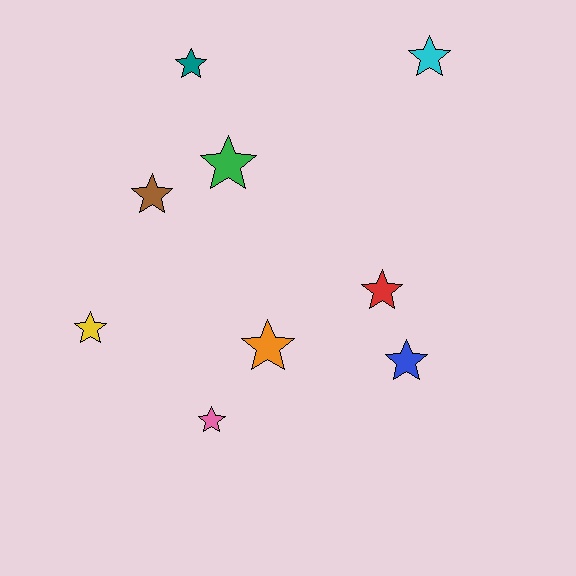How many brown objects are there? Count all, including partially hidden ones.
There is 1 brown object.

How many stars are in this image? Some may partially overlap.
There are 9 stars.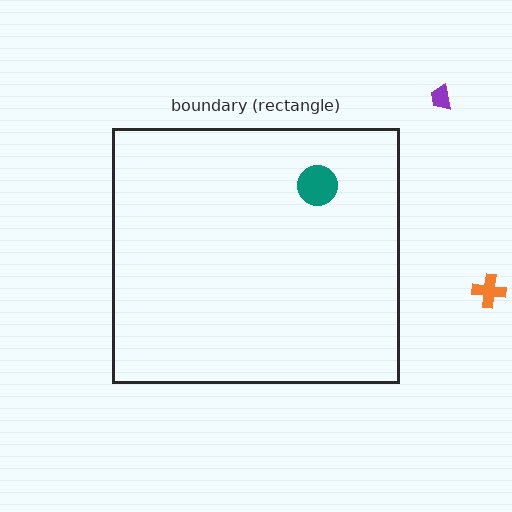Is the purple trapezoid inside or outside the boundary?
Outside.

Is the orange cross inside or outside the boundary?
Outside.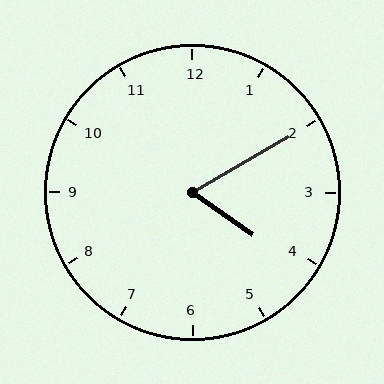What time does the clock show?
4:10.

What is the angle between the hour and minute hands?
Approximately 65 degrees.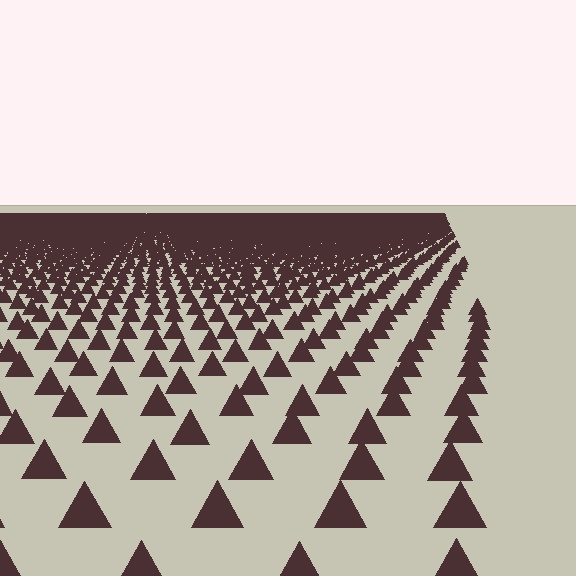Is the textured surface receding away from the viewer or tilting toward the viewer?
The surface is receding away from the viewer. Texture elements get smaller and denser toward the top.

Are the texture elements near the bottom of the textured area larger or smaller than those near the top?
Larger. Near the bottom, elements are closer to the viewer and appear at a bigger on-screen size.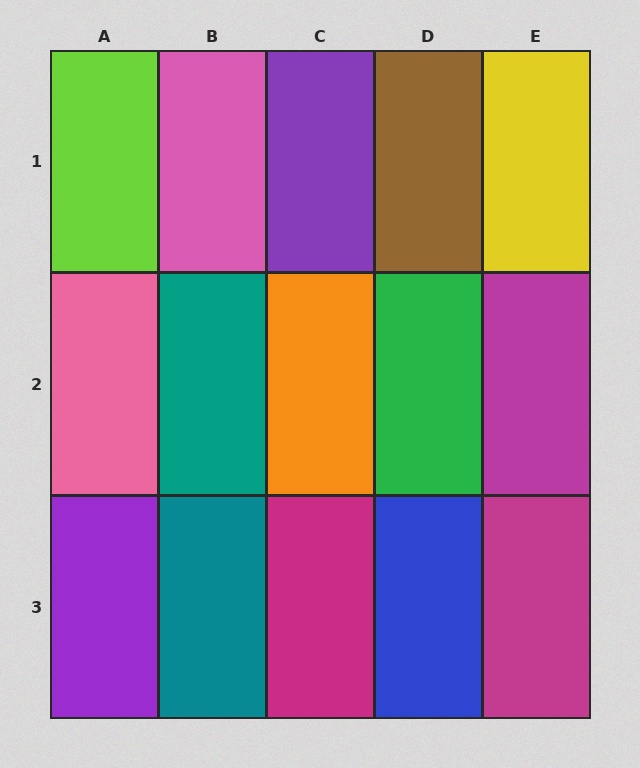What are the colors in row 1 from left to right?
Lime, pink, purple, brown, yellow.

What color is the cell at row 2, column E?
Magenta.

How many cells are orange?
1 cell is orange.